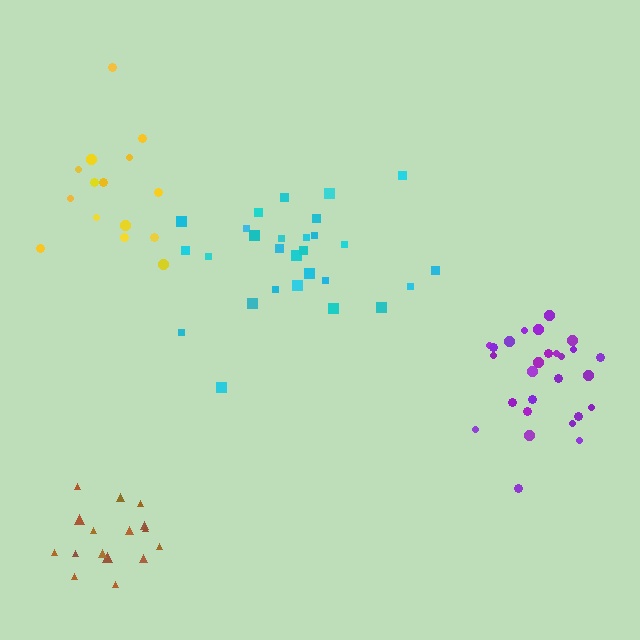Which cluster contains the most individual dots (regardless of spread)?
Cyan (28).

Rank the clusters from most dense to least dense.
purple, brown, cyan, yellow.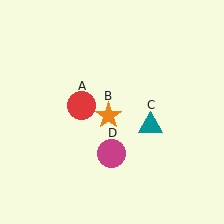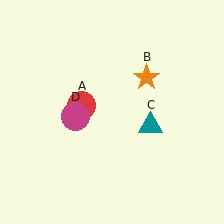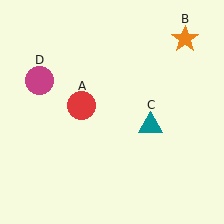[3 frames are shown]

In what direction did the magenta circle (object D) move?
The magenta circle (object D) moved up and to the left.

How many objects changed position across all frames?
2 objects changed position: orange star (object B), magenta circle (object D).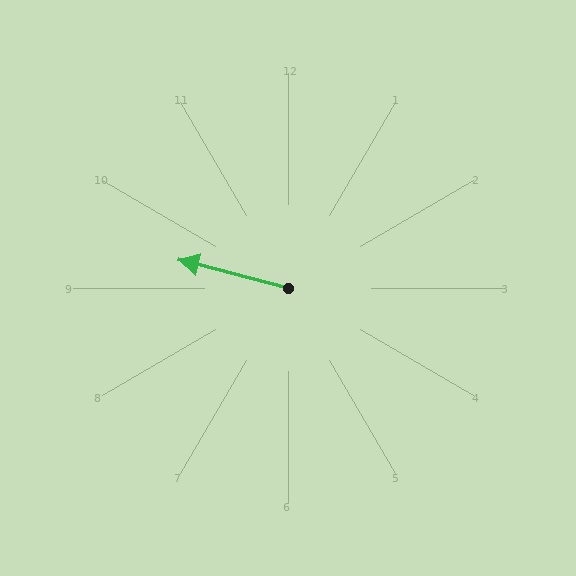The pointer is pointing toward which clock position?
Roughly 9 o'clock.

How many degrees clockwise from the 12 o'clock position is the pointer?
Approximately 284 degrees.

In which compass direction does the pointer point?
West.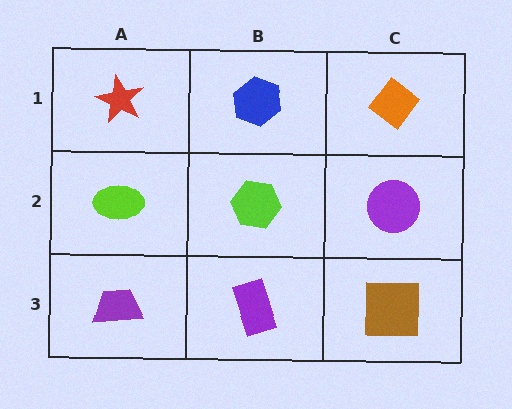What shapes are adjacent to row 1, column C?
A purple circle (row 2, column C), a blue hexagon (row 1, column B).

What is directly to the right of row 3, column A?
A purple rectangle.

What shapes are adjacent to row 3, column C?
A purple circle (row 2, column C), a purple rectangle (row 3, column B).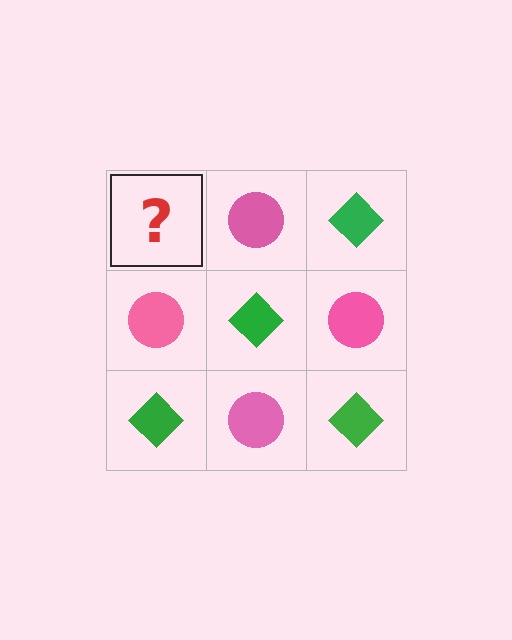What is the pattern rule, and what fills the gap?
The rule is that it alternates green diamond and pink circle in a checkerboard pattern. The gap should be filled with a green diamond.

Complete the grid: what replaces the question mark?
The question mark should be replaced with a green diamond.